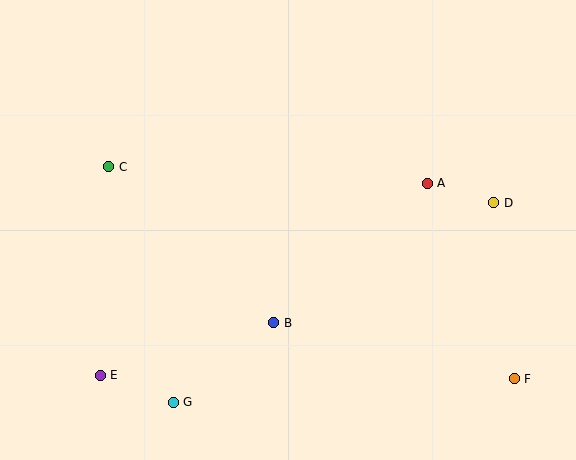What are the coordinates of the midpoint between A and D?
The midpoint between A and D is at (460, 193).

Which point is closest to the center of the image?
Point B at (274, 323) is closest to the center.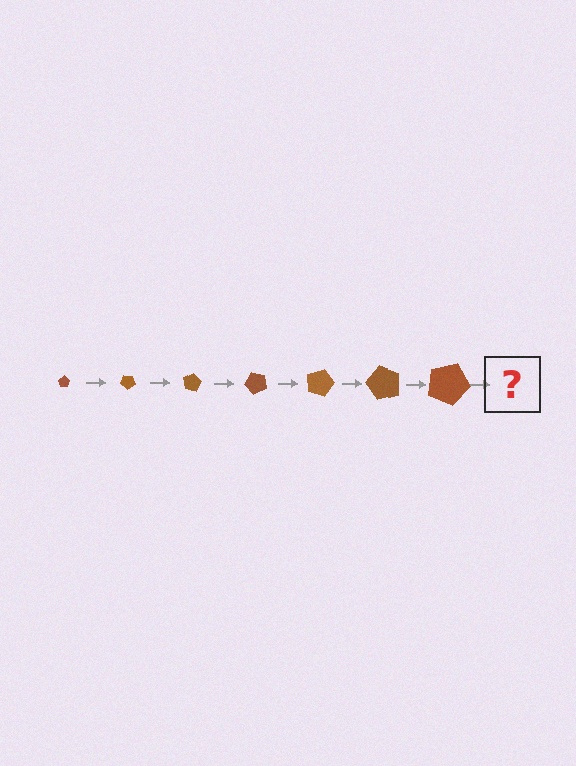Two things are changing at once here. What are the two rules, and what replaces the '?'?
The two rules are that the pentagon grows larger each step and it rotates 40 degrees each step. The '?' should be a pentagon, larger than the previous one and rotated 280 degrees from the start.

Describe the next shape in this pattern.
It should be a pentagon, larger than the previous one and rotated 280 degrees from the start.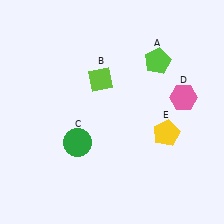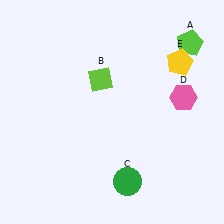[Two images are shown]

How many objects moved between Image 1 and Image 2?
3 objects moved between the two images.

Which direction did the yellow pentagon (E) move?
The yellow pentagon (E) moved up.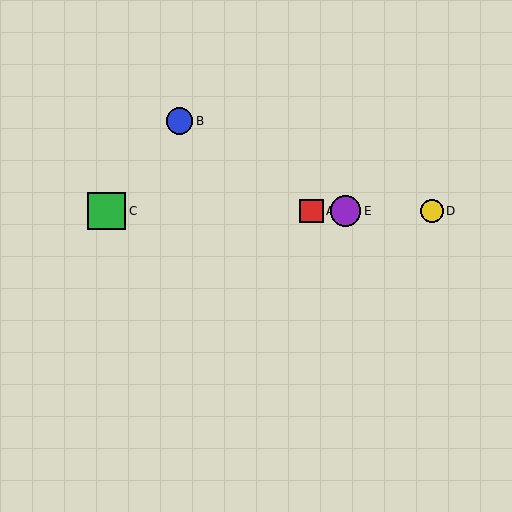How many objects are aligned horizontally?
4 objects (A, C, D, E) are aligned horizontally.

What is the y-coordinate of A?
Object A is at y≈211.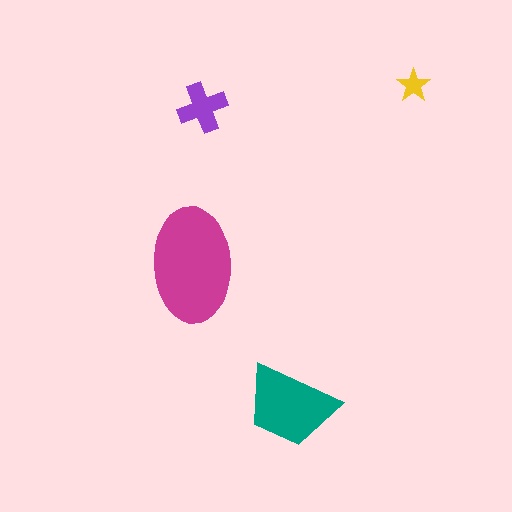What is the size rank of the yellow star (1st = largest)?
4th.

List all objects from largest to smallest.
The magenta ellipse, the teal trapezoid, the purple cross, the yellow star.